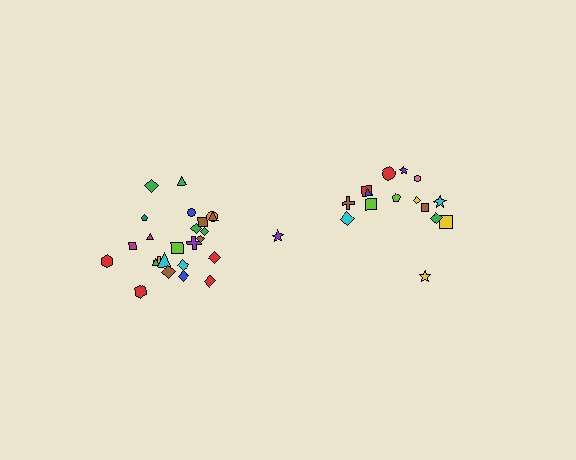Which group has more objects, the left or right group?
The left group.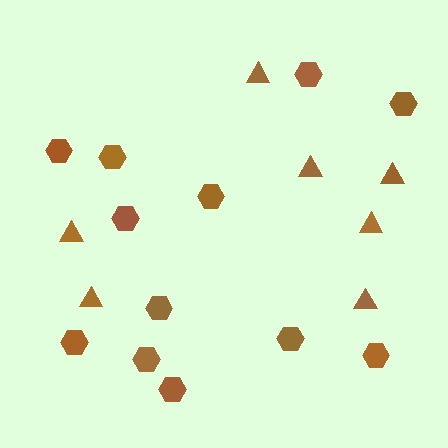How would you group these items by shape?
There are 2 groups: one group of triangles (7) and one group of hexagons (12).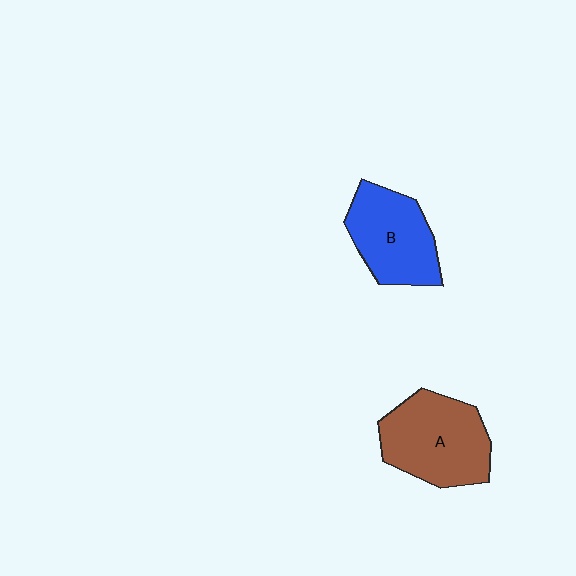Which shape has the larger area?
Shape A (brown).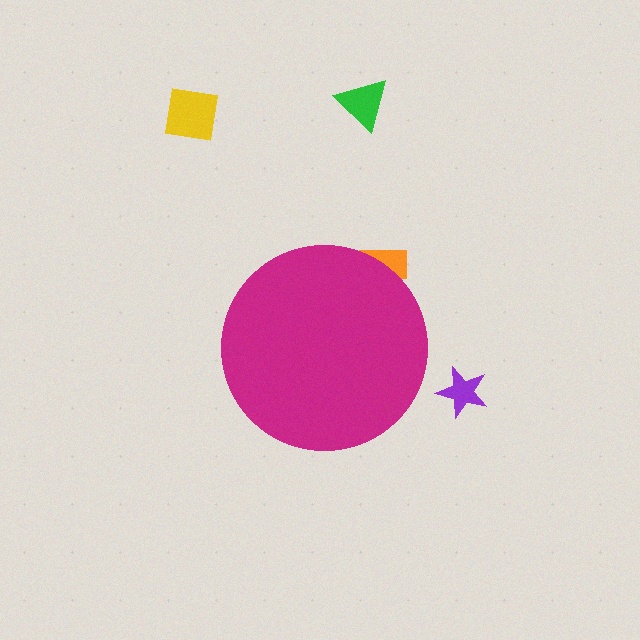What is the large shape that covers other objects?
A magenta circle.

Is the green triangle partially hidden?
No, the green triangle is fully visible.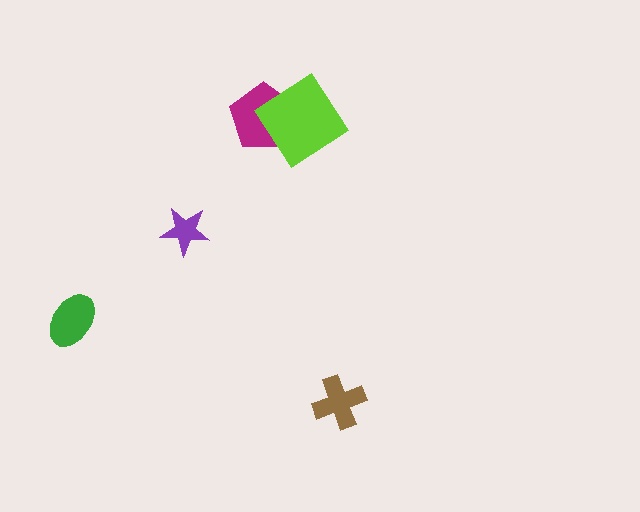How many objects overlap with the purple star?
0 objects overlap with the purple star.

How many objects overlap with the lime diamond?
1 object overlaps with the lime diamond.